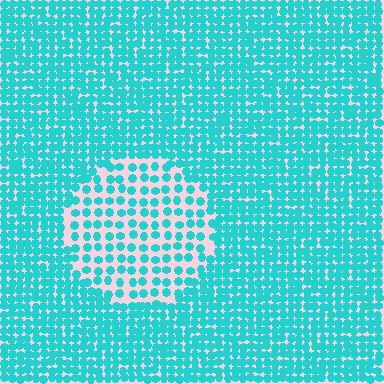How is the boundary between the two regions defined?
The boundary is defined by a change in element density (approximately 2.1x ratio). All elements are the same color, size, and shape.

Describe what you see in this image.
The image contains small cyan elements arranged at two different densities. A circle-shaped region is visible where the elements are less densely packed than the surrounding area.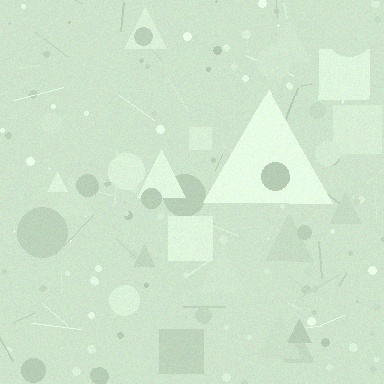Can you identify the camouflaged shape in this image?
The camouflaged shape is a triangle.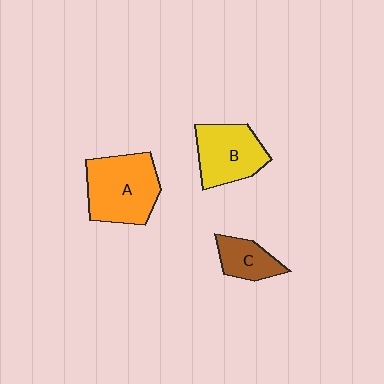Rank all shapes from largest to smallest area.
From largest to smallest: A (orange), B (yellow), C (brown).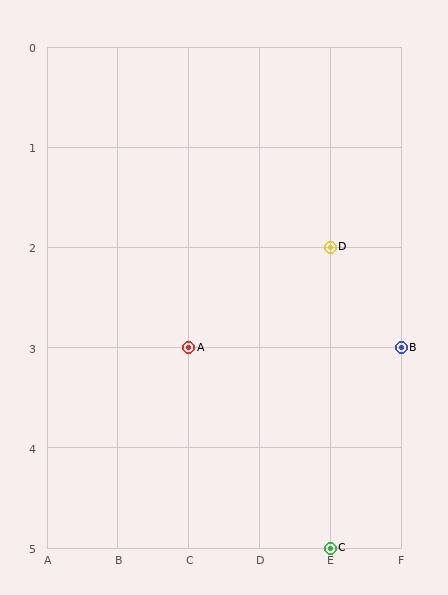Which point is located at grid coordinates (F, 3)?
Point B is at (F, 3).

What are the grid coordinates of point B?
Point B is at grid coordinates (F, 3).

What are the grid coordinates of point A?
Point A is at grid coordinates (C, 3).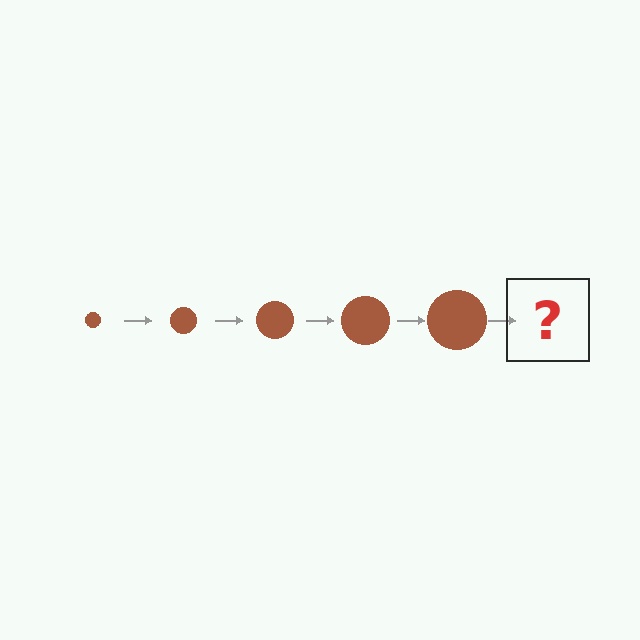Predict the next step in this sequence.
The next step is a brown circle, larger than the previous one.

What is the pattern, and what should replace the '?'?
The pattern is that the circle gets progressively larger each step. The '?' should be a brown circle, larger than the previous one.